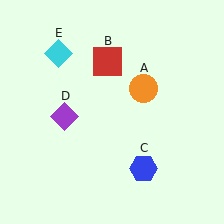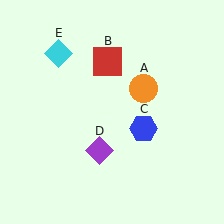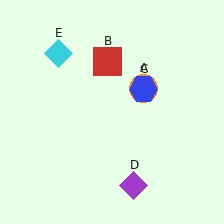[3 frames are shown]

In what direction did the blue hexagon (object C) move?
The blue hexagon (object C) moved up.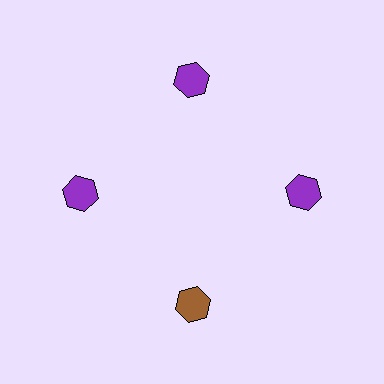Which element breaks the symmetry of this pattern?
The brown hexagon at roughly the 6 o'clock position breaks the symmetry. All other shapes are purple hexagons.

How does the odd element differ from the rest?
It has a different color: brown instead of purple.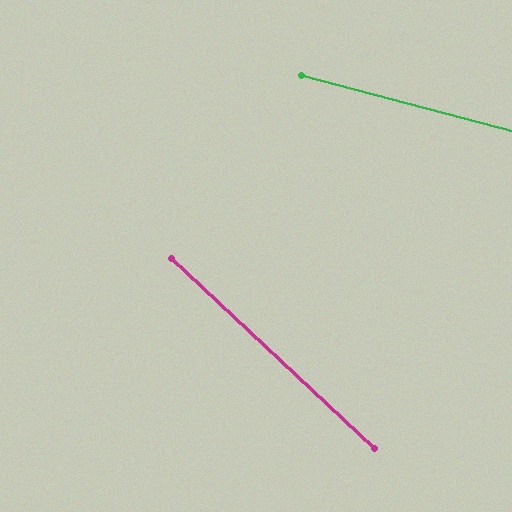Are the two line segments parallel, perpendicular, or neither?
Neither parallel nor perpendicular — they differ by about 28°.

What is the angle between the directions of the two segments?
Approximately 28 degrees.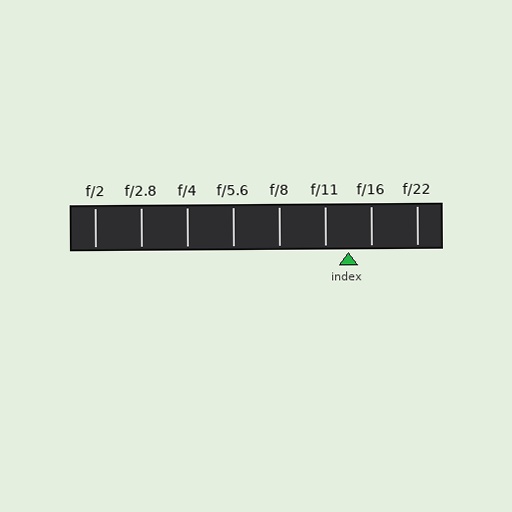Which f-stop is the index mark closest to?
The index mark is closest to f/16.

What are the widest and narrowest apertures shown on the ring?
The widest aperture shown is f/2 and the narrowest is f/22.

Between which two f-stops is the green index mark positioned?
The index mark is between f/11 and f/16.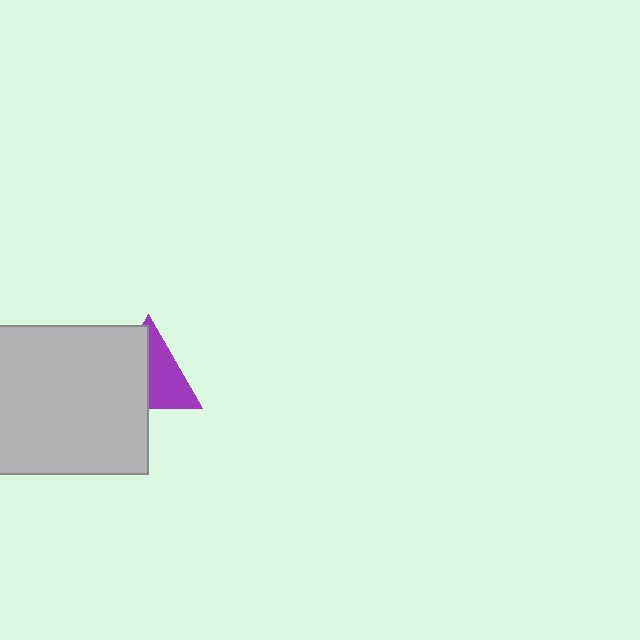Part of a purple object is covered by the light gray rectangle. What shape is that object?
It is a triangle.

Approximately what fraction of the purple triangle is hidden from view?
Roughly 51% of the purple triangle is hidden behind the light gray rectangle.